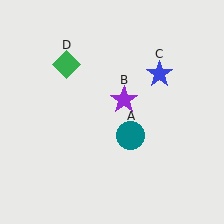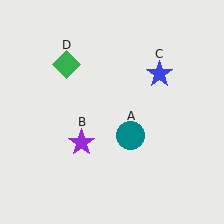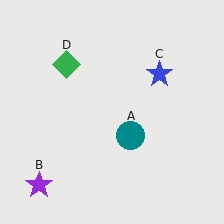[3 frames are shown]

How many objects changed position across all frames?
1 object changed position: purple star (object B).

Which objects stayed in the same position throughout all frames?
Teal circle (object A) and blue star (object C) and green diamond (object D) remained stationary.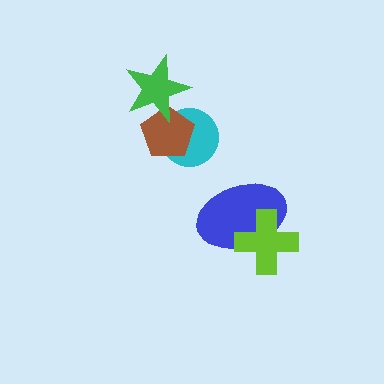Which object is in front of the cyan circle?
The brown pentagon is in front of the cyan circle.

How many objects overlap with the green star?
1 object overlaps with the green star.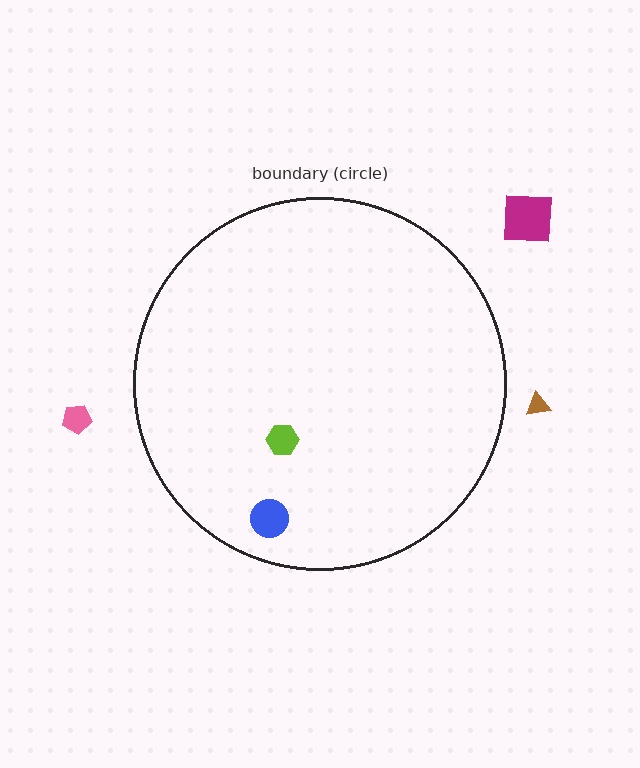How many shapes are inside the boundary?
2 inside, 3 outside.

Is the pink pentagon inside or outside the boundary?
Outside.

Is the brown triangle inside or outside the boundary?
Outside.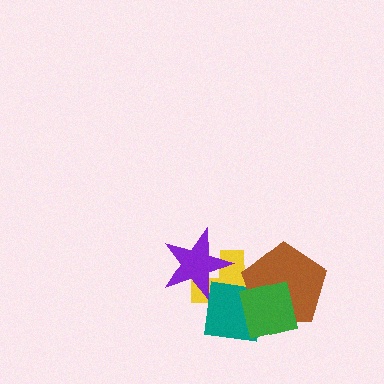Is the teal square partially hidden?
Yes, it is partially covered by another shape.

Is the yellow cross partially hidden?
Yes, it is partially covered by another shape.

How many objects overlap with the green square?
3 objects overlap with the green square.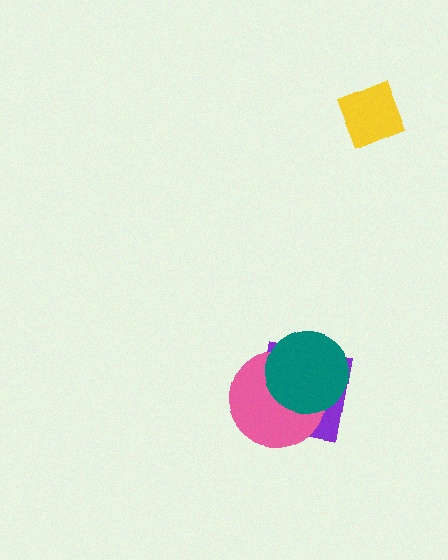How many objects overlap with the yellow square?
0 objects overlap with the yellow square.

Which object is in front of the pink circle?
The teal circle is in front of the pink circle.